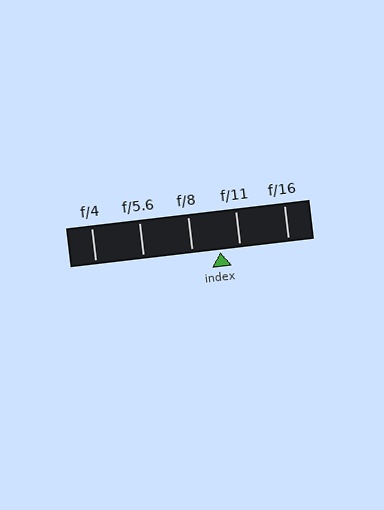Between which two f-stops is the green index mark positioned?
The index mark is between f/8 and f/11.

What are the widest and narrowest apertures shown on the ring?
The widest aperture shown is f/4 and the narrowest is f/16.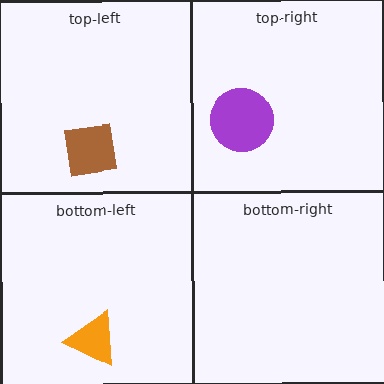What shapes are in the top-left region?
The brown square.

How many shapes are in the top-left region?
1.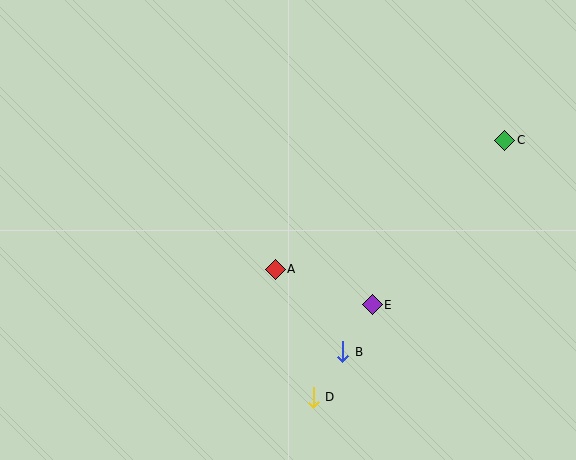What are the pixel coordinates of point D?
Point D is at (313, 397).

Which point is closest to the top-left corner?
Point A is closest to the top-left corner.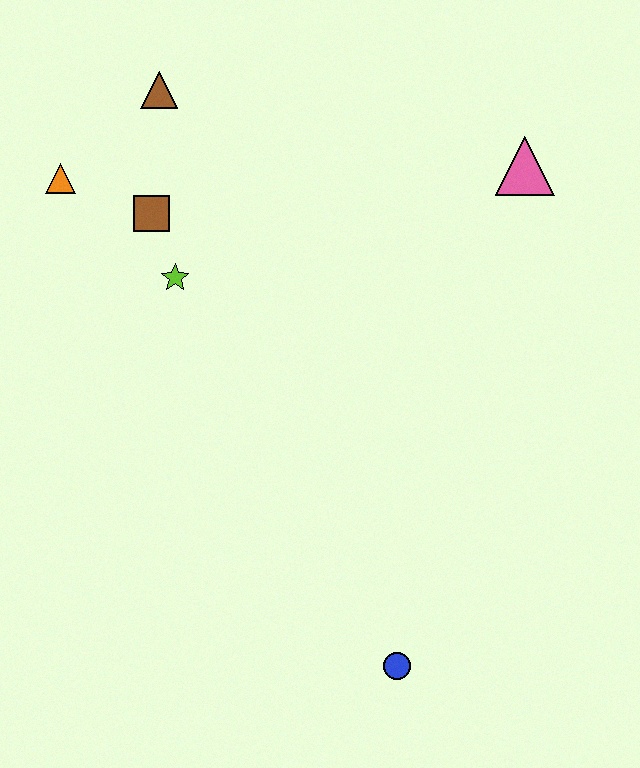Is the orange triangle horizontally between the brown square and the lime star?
No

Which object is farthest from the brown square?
The blue circle is farthest from the brown square.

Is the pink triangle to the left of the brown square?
No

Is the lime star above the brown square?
No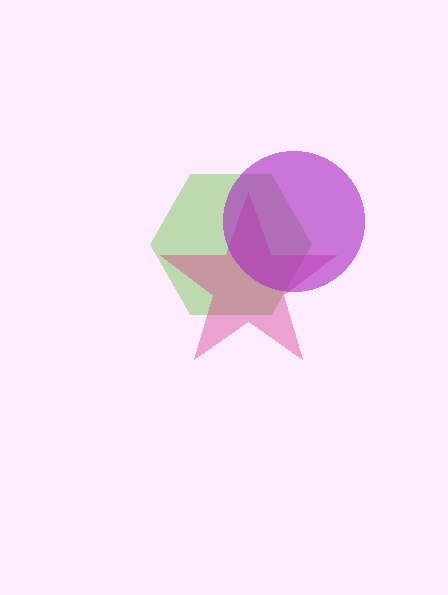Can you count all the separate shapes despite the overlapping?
Yes, there are 3 separate shapes.